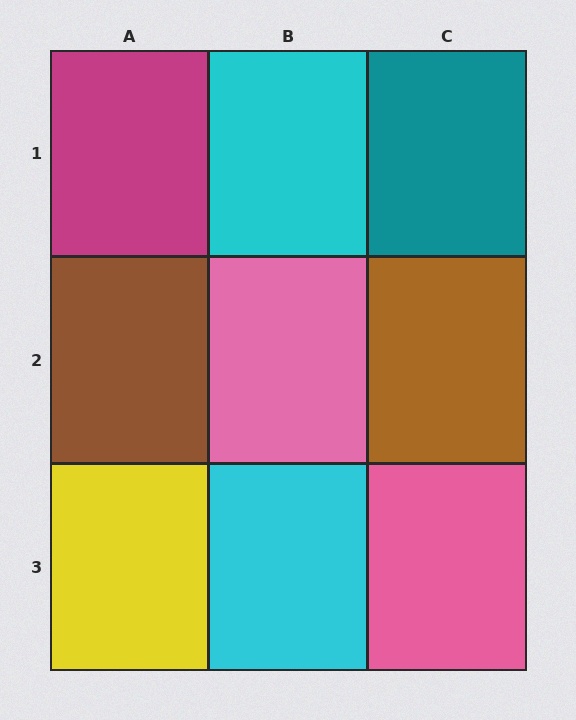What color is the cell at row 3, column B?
Cyan.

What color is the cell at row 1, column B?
Cyan.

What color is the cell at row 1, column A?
Magenta.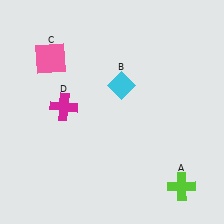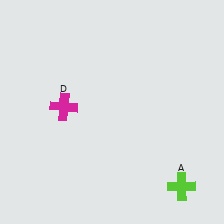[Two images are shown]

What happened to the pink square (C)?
The pink square (C) was removed in Image 2. It was in the top-left area of Image 1.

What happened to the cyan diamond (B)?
The cyan diamond (B) was removed in Image 2. It was in the top-right area of Image 1.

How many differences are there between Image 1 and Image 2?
There are 2 differences between the two images.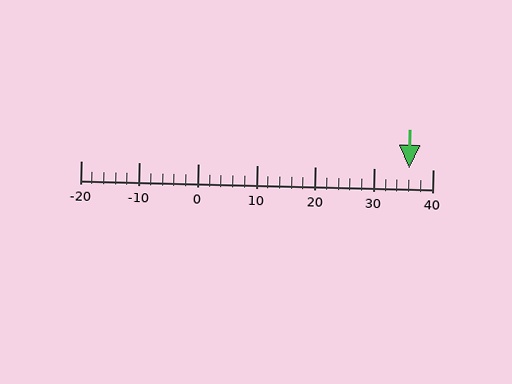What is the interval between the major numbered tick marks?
The major tick marks are spaced 10 units apart.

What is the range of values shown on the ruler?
The ruler shows values from -20 to 40.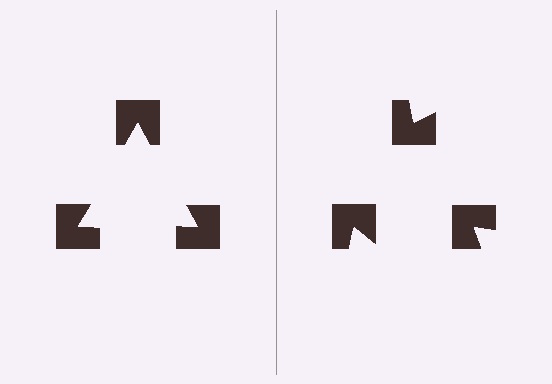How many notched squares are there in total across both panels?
6 — 3 on each side.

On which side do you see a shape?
An illusory triangle appears on the left side. On the right side the wedge cuts are rotated, so no coherent shape forms.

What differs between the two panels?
The notched squares are positioned identically on both sides; only the wedge orientations differ. On the left they align to a triangle; on the right they are misaligned.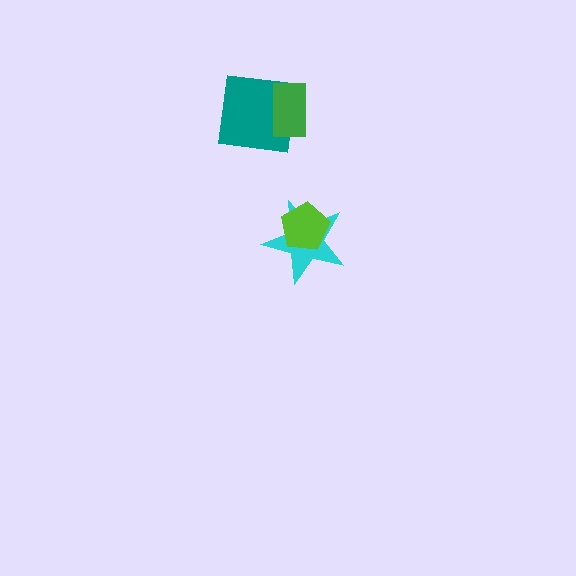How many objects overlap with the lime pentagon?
1 object overlaps with the lime pentagon.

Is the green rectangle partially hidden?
No, no other shape covers it.